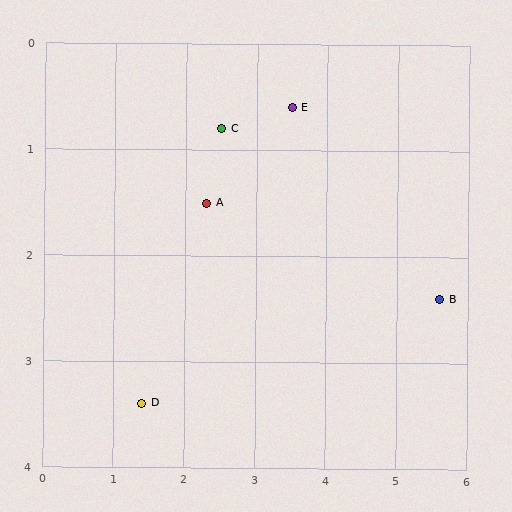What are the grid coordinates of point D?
Point D is at approximately (1.4, 3.4).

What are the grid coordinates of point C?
Point C is at approximately (2.5, 0.8).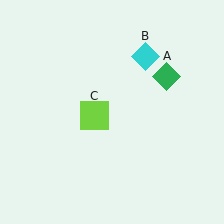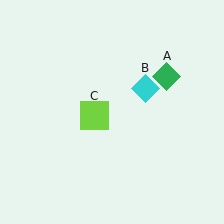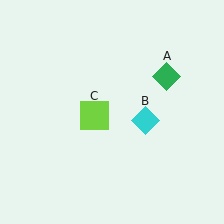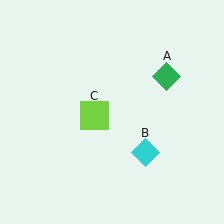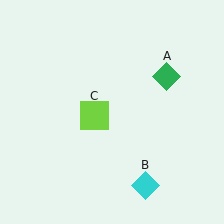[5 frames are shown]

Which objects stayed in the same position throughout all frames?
Green diamond (object A) and lime square (object C) remained stationary.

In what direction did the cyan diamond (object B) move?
The cyan diamond (object B) moved down.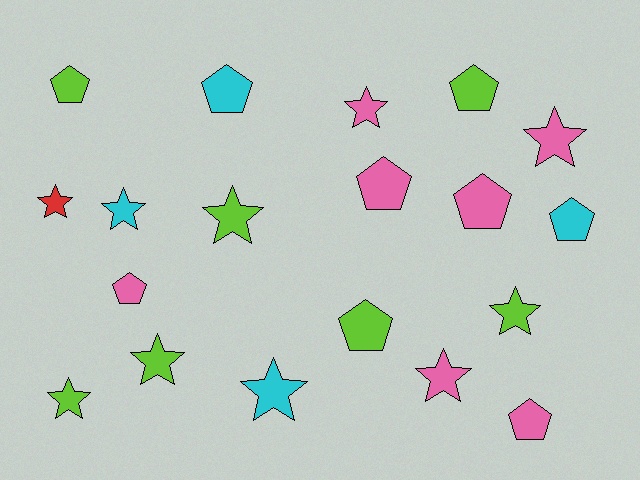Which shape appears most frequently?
Star, with 10 objects.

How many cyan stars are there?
There are 2 cyan stars.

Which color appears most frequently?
Pink, with 7 objects.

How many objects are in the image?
There are 19 objects.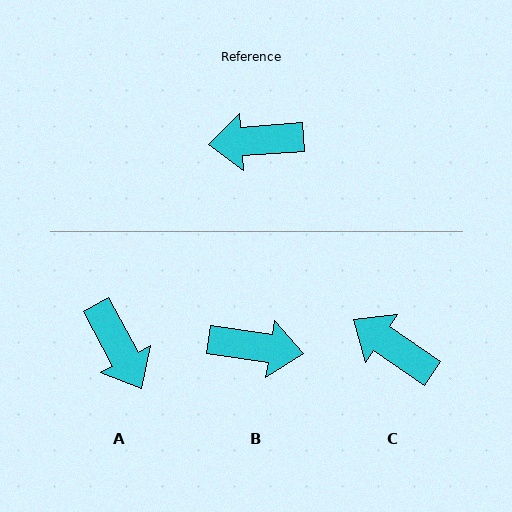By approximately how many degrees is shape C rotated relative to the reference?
Approximately 39 degrees clockwise.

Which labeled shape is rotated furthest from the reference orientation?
B, about 167 degrees away.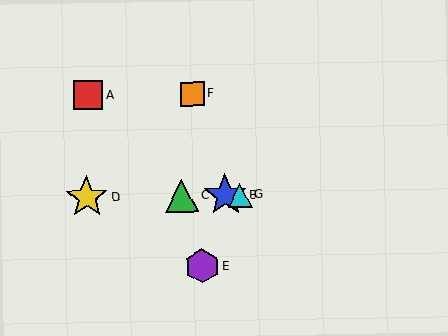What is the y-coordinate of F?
Object F is at y≈94.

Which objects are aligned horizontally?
Objects B, C, D, G are aligned horizontally.